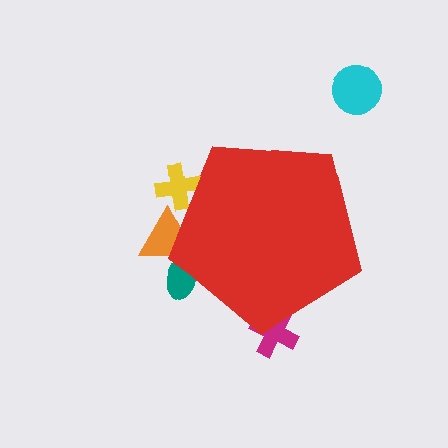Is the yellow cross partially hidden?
Yes, the yellow cross is partially hidden behind the red pentagon.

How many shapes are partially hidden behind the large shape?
4 shapes are partially hidden.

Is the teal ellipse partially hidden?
Yes, the teal ellipse is partially hidden behind the red pentagon.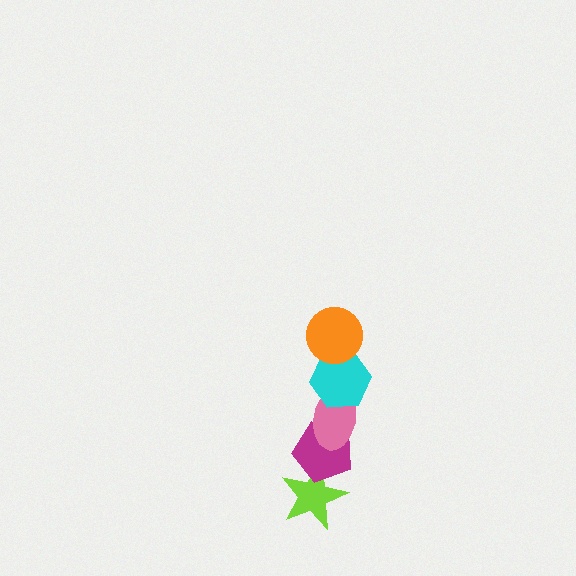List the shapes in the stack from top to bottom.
From top to bottom: the orange circle, the cyan hexagon, the pink ellipse, the magenta pentagon, the lime star.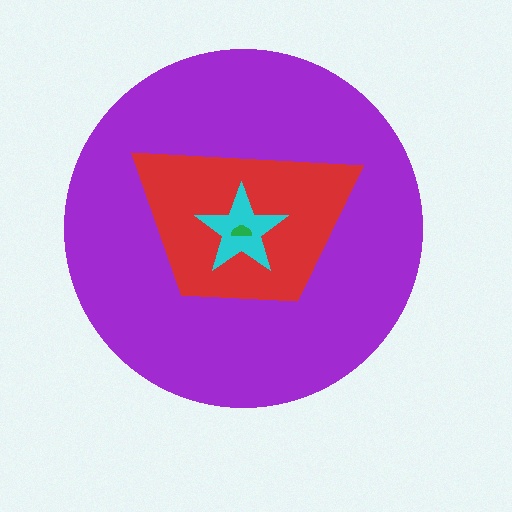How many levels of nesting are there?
4.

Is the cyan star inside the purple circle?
Yes.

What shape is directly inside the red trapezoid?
The cyan star.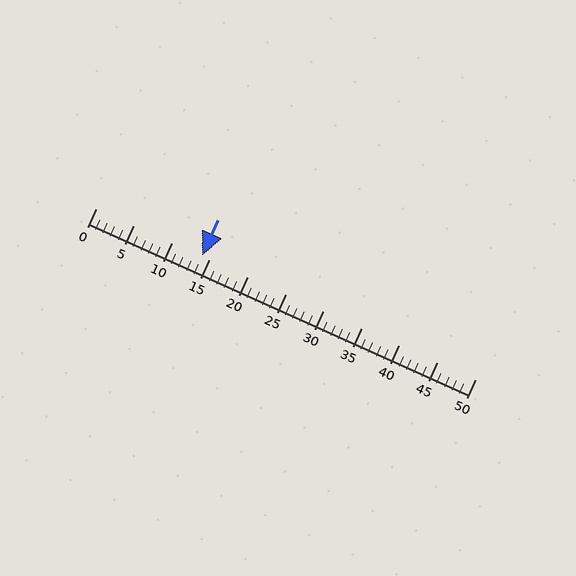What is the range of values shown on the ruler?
The ruler shows values from 0 to 50.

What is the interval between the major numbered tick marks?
The major tick marks are spaced 5 units apart.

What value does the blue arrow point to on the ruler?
The blue arrow points to approximately 14.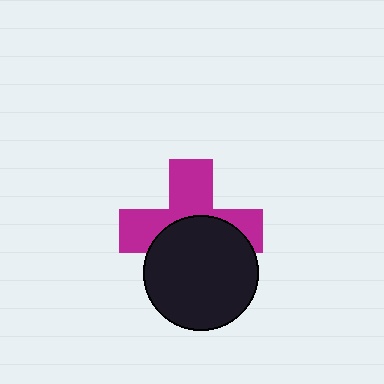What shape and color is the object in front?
The object in front is a black circle.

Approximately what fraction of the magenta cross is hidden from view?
Roughly 49% of the magenta cross is hidden behind the black circle.